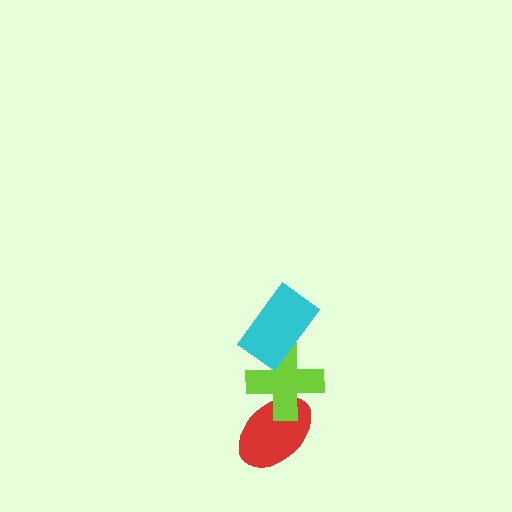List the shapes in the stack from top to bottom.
From top to bottom: the cyan rectangle, the lime cross, the red ellipse.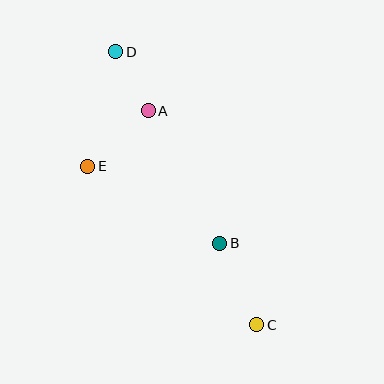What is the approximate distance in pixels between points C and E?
The distance between C and E is approximately 232 pixels.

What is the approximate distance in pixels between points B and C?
The distance between B and C is approximately 90 pixels.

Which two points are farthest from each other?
Points C and D are farthest from each other.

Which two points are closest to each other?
Points A and D are closest to each other.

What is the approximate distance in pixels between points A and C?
The distance between A and C is approximately 240 pixels.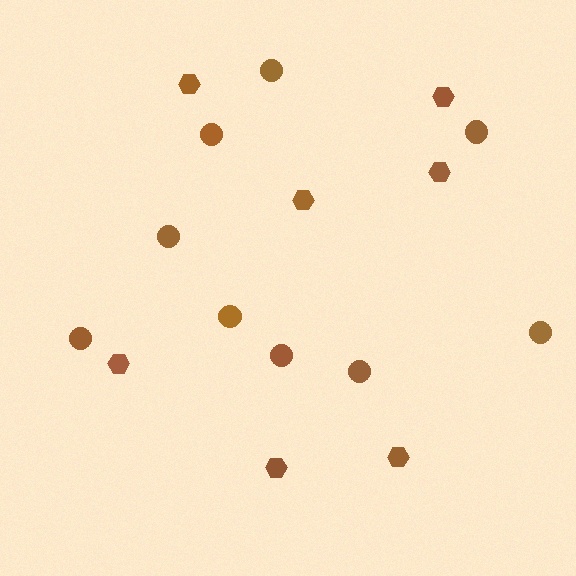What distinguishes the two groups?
There are 2 groups: one group of hexagons (7) and one group of circles (9).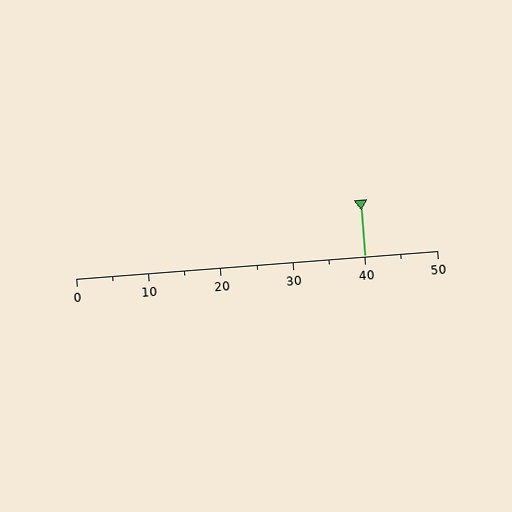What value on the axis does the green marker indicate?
The marker indicates approximately 40.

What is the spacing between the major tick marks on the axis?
The major ticks are spaced 10 apart.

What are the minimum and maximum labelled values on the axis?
The axis runs from 0 to 50.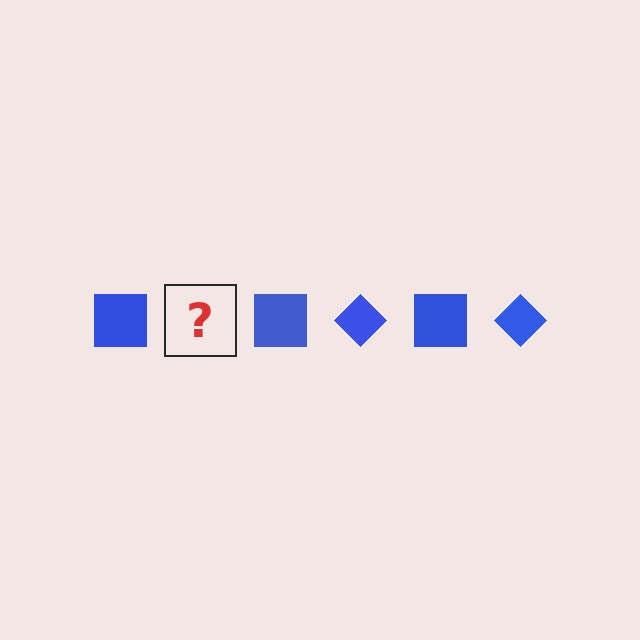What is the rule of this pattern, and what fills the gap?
The rule is that the pattern cycles through square, diamond shapes in blue. The gap should be filled with a blue diamond.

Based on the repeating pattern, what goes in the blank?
The blank should be a blue diamond.